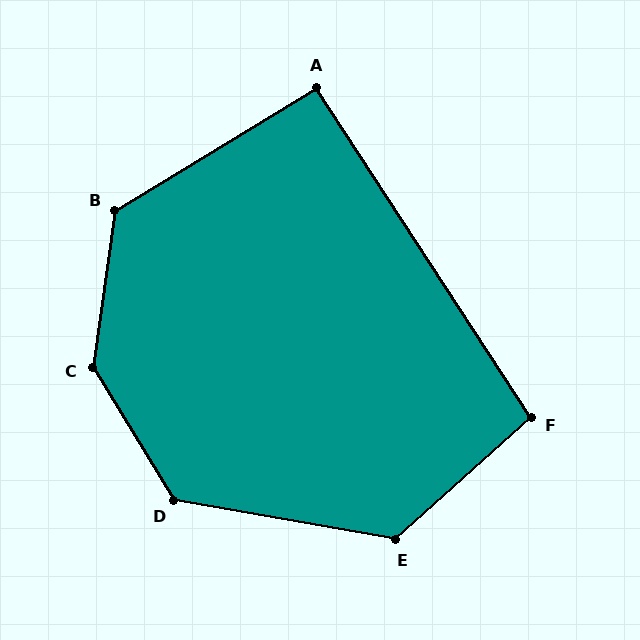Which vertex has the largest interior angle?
C, at approximately 141 degrees.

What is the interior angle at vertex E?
Approximately 128 degrees (obtuse).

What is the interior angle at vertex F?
Approximately 99 degrees (obtuse).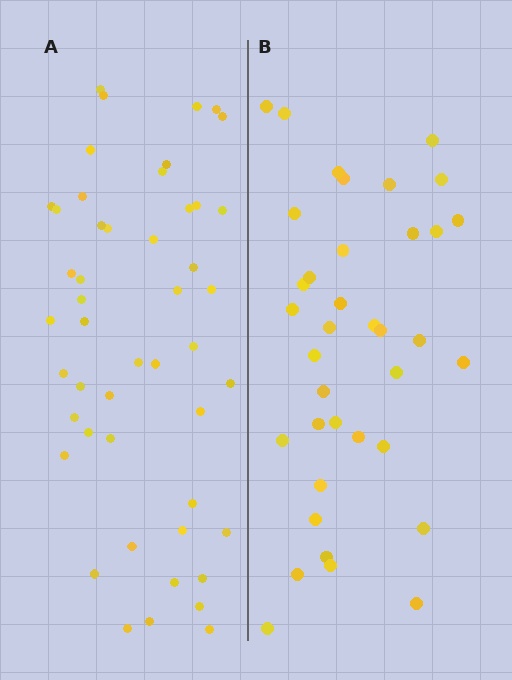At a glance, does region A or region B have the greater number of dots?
Region A (the left region) has more dots.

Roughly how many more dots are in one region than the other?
Region A has roughly 12 or so more dots than region B.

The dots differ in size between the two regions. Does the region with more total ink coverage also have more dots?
No. Region B has more total ink coverage because its dots are larger, but region A actually contains more individual dots. Total area can be misleading — the number of items is what matters here.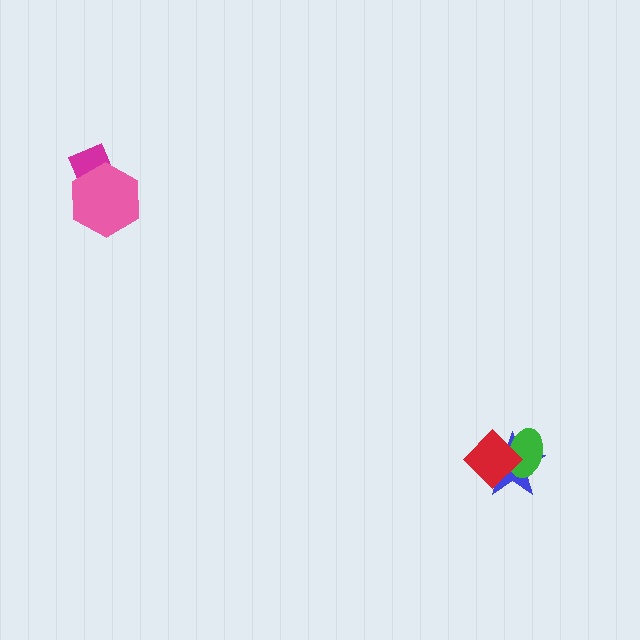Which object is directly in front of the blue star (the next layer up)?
The green ellipse is directly in front of the blue star.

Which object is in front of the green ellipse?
The red diamond is in front of the green ellipse.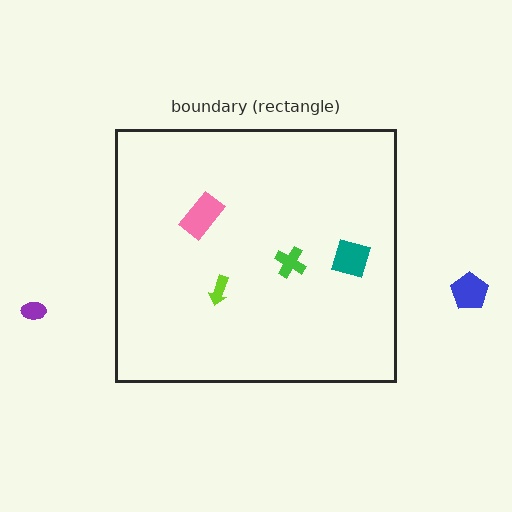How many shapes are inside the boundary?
4 inside, 2 outside.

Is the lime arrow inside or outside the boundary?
Inside.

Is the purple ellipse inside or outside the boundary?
Outside.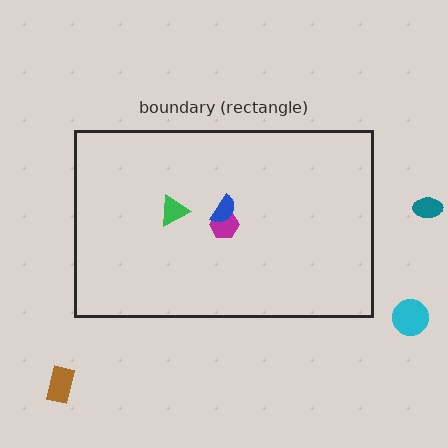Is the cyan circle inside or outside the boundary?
Outside.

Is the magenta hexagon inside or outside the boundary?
Inside.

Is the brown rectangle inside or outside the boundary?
Outside.